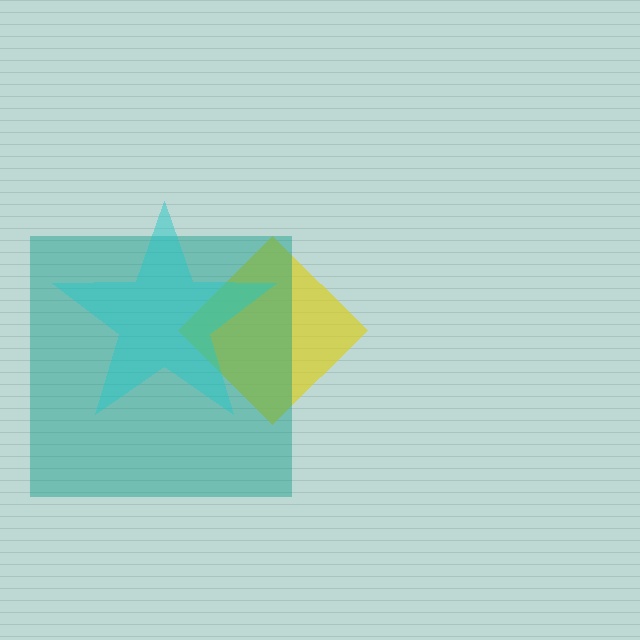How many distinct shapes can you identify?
There are 3 distinct shapes: a yellow diamond, a teal square, a cyan star.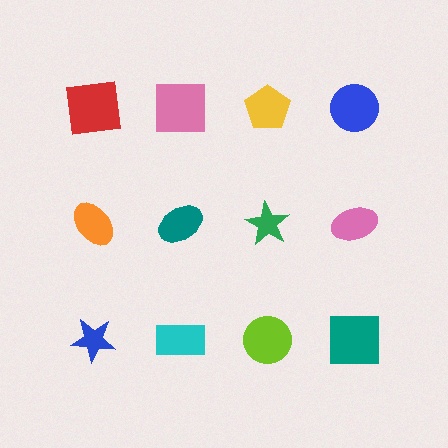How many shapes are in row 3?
4 shapes.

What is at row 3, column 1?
A blue star.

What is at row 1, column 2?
A pink square.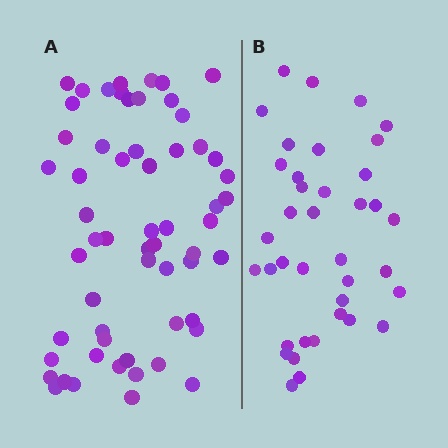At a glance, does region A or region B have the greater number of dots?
Region A (the left region) has more dots.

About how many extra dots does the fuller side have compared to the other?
Region A has approximately 20 more dots than region B.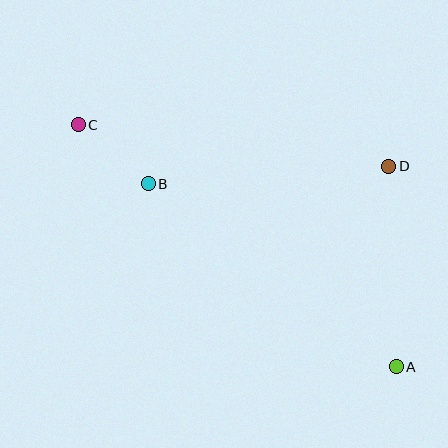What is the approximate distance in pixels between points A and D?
The distance between A and D is approximately 201 pixels.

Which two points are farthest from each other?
Points A and C are farthest from each other.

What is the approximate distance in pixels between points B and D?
The distance between B and D is approximately 241 pixels.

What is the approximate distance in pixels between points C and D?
The distance between C and D is approximately 314 pixels.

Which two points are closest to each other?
Points B and C are closest to each other.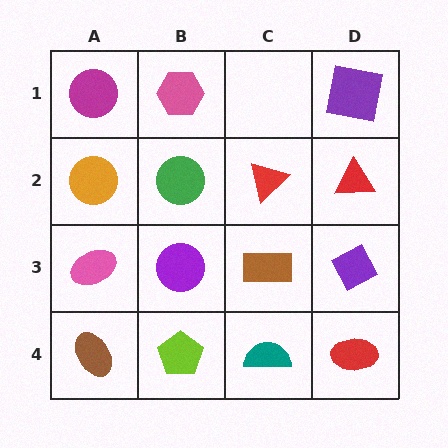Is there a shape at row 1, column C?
No, that cell is empty.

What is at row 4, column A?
A brown ellipse.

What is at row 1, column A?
A magenta circle.